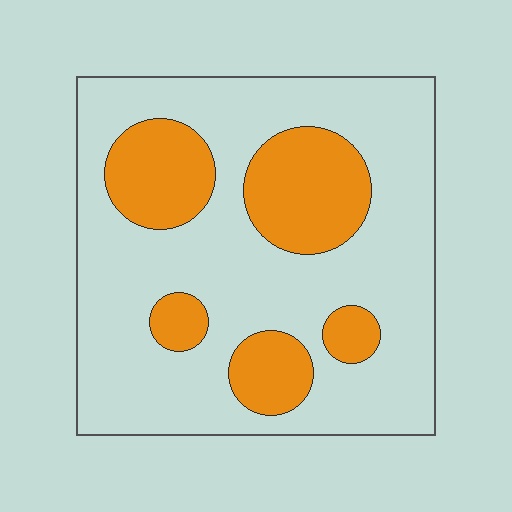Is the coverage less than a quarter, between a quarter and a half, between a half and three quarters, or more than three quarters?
Between a quarter and a half.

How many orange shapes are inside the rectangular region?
5.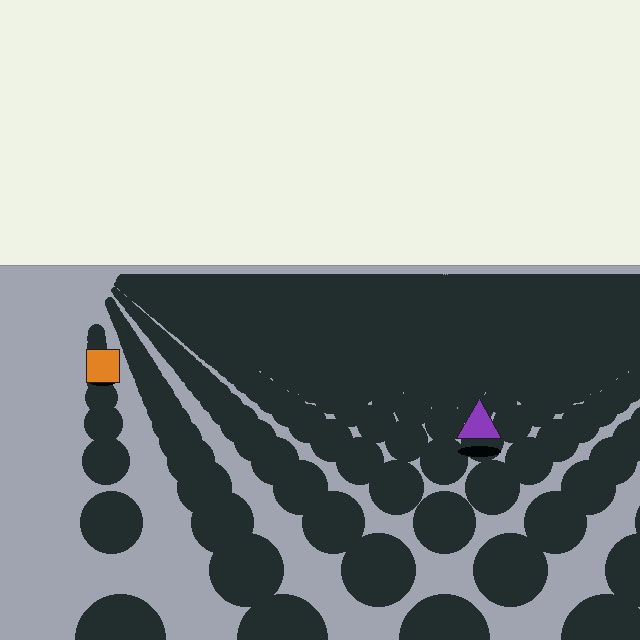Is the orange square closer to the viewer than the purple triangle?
No. The purple triangle is closer — you can tell from the texture gradient: the ground texture is coarser near it.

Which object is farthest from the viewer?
The orange square is farthest from the viewer. It appears smaller and the ground texture around it is denser.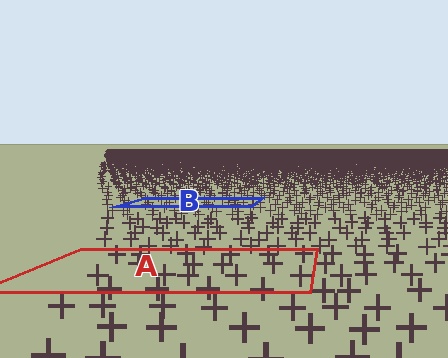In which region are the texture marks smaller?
The texture marks are smaller in region B, because it is farther away.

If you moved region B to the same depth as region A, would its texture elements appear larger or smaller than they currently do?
They would appear larger. At a closer depth, the same texture elements are projected at a bigger on-screen size.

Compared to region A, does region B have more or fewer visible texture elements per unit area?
Region B has more texture elements per unit area — they are packed more densely because it is farther away.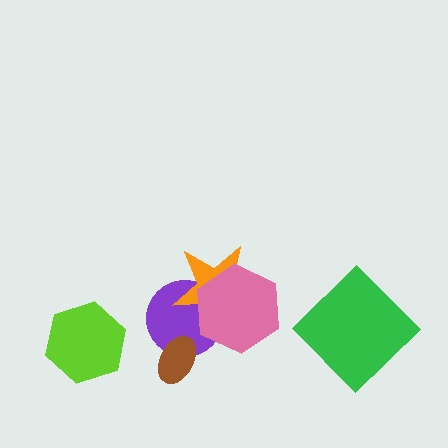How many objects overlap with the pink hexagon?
2 objects overlap with the pink hexagon.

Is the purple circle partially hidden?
Yes, it is partially covered by another shape.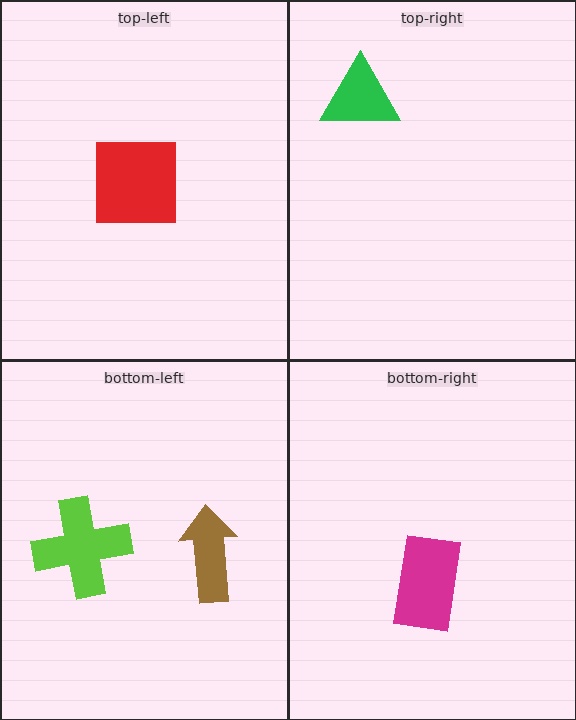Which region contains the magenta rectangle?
The bottom-right region.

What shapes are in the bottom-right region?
The magenta rectangle.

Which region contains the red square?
The top-left region.